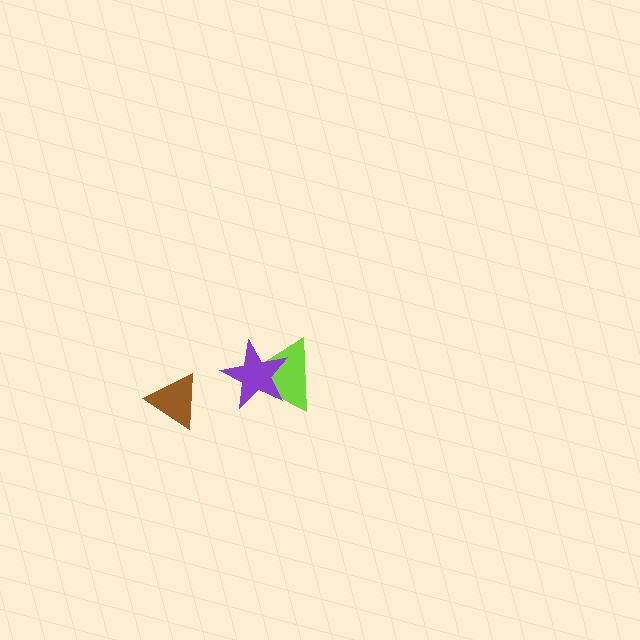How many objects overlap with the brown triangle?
0 objects overlap with the brown triangle.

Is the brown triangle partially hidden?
No, no other shape covers it.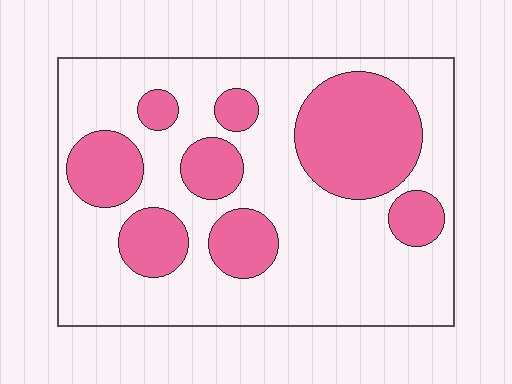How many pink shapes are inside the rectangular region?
8.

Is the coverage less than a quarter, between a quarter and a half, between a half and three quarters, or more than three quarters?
Between a quarter and a half.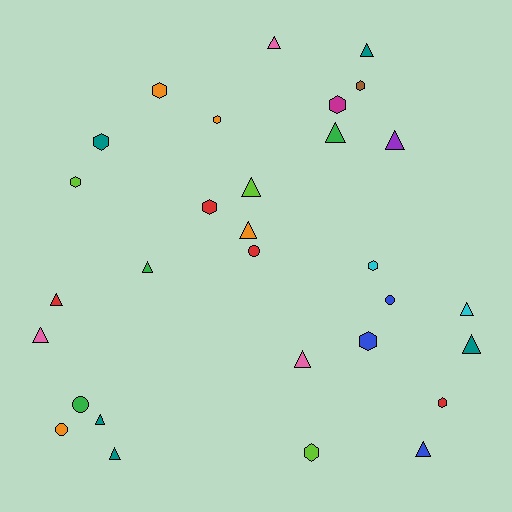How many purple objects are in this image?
There is 1 purple object.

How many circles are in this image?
There are 4 circles.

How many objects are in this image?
There are 30 objects.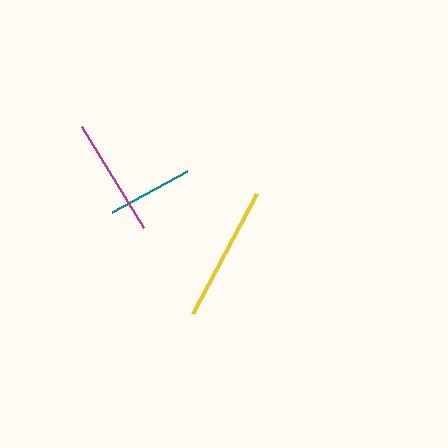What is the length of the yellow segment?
The yellow segment is approximately 137 pixels long.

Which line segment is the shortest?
The teal line is the shortest at approximately 85 pixels.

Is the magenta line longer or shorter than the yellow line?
The yellow line is longer than the magenta line.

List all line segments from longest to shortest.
From longest to shortest: yellow, magenta, teal.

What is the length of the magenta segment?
The magenta segment is approximately 119 pixels long.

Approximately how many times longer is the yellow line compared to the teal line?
The yellow line is approximately 1.6 times the length of the teal line.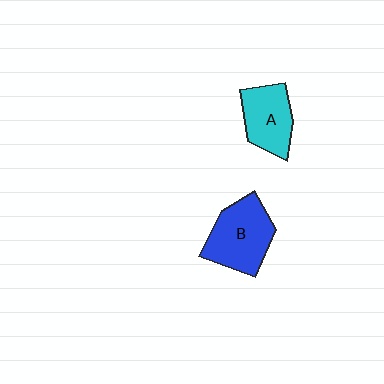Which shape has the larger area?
Shape B (blue).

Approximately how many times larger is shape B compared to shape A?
Approximately 1.3 times.